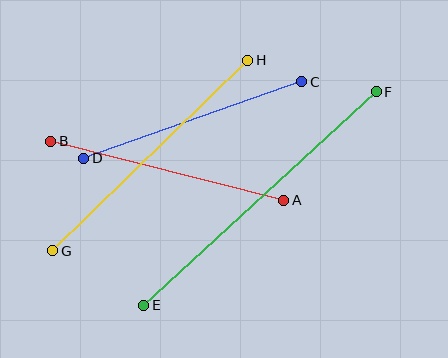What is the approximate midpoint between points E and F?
The midpoint is at approximately (260, 198) pixels.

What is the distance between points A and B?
The distance is approximately 240 pixels.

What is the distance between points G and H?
The distance is approximately 273 pixels.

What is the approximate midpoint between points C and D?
The midpoint is at approximately (193, 120) pixels.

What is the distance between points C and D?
The distance is approximately 231 pixels.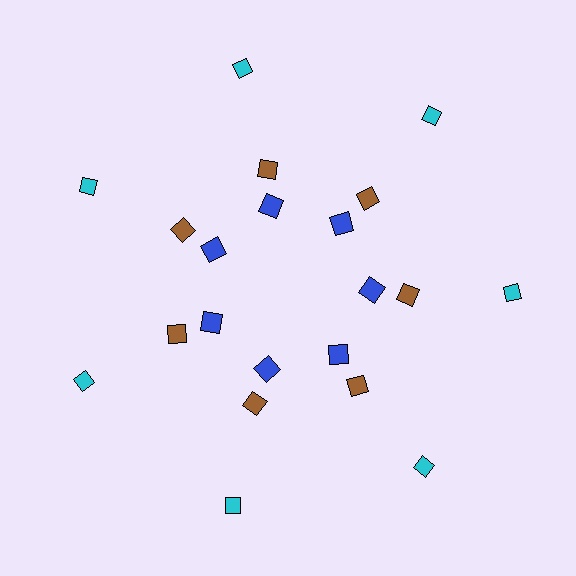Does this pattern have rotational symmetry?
Yes, this pattern has 7-fold rotational symmetry. It looks the same after rotating 51 degrees around the center.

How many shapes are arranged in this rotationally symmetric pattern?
There are 21 shapes, arranged in 7 groups of 3.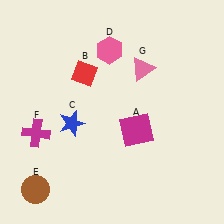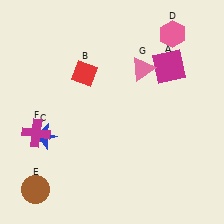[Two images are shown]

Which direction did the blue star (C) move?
The blue star (C) moved left.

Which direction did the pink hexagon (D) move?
The pink hexagon (D) moved right.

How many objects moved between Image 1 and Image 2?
3 objects moved between the two images.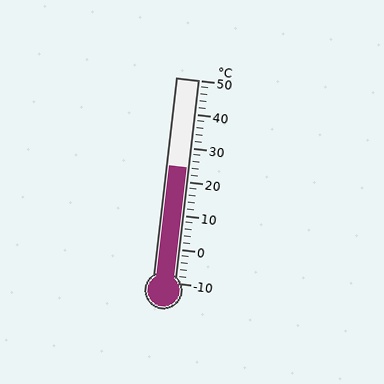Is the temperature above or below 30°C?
The temperature is below 30°C.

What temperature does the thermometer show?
The thermometer shows approximately 24°C.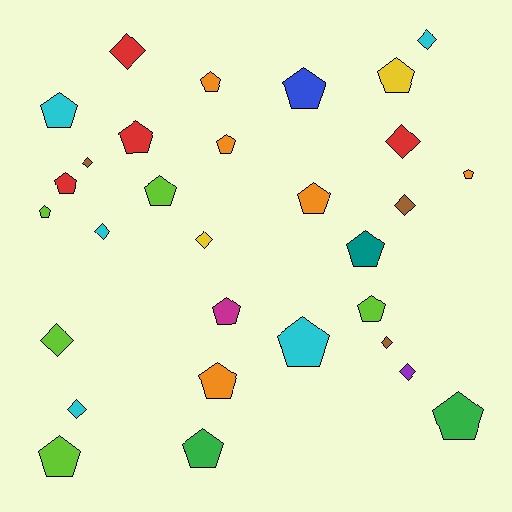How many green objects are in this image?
There are 2 green objects.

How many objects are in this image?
There are 30 objects.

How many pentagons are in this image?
There are 19 pentagons.